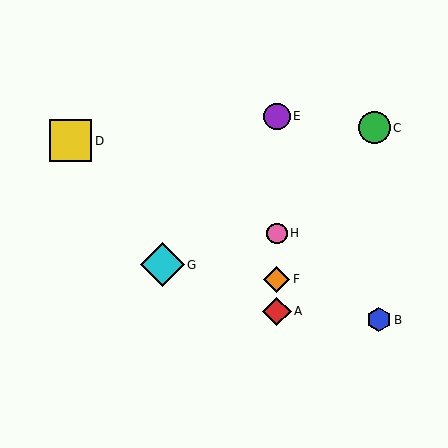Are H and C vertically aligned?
No, H is at x≈277 and C is at x≈375.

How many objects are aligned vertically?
4 objects (A, E, F, H) are aligned vertically.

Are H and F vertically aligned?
Yes, both are at x≈277.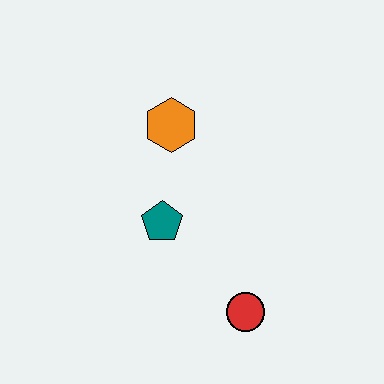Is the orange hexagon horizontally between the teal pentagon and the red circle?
Yes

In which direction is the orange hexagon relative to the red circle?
The orange hexagon is above the red circle.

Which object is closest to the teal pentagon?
The orange hexagon is closest to the teal pentagon.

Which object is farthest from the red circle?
The orange hexagon is farthest from the red circle.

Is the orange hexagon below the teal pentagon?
No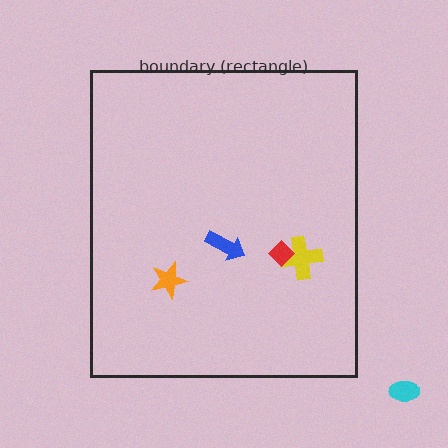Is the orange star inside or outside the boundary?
Inside.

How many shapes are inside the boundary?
4 inside, 1 outside.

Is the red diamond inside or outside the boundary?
Inside.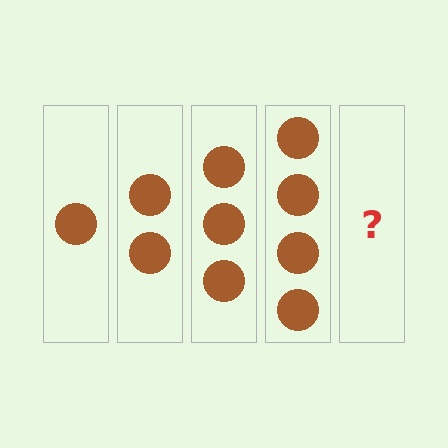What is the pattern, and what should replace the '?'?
The pattern is that each step adds one more circle. The '?' should be 5 circles.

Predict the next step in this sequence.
The next step is 5 circles.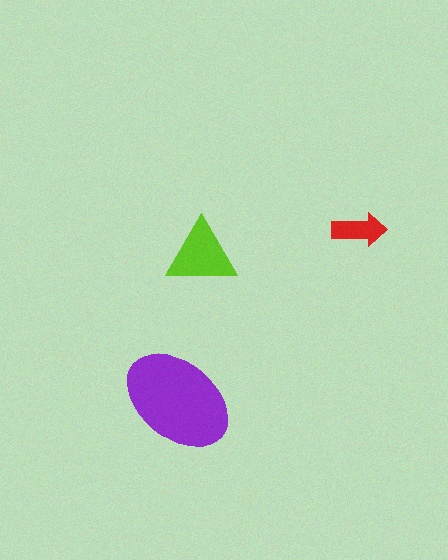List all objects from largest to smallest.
The purple ellipse, the lime triangle, the red arrow.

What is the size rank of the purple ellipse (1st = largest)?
1st.